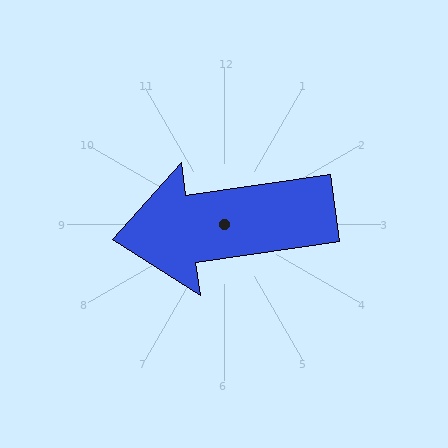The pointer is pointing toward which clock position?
Roughly 9 o'clock.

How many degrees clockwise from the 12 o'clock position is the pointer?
Approximately 262 degrees.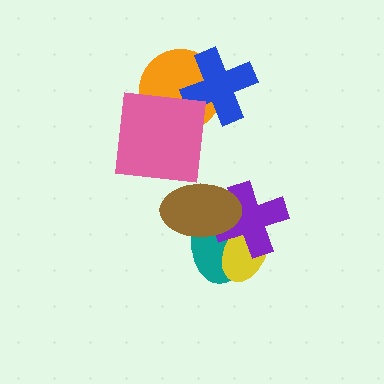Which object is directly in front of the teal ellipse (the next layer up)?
The yellow ellipse is directly in front of the teal ellipse.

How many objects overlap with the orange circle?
2 objects overlap with the orange circle.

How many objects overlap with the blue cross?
1 object overlaps with the blue cross.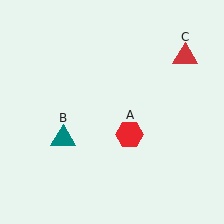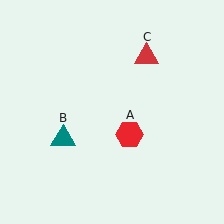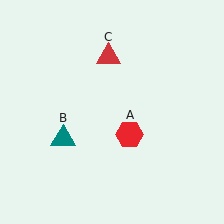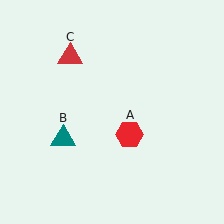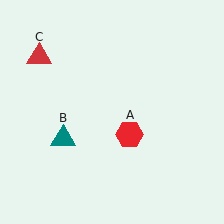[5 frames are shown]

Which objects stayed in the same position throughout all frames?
Red hexagon (object A) and teal triangle (object B) remained stationary.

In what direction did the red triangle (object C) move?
The red triangle (object C) moved left.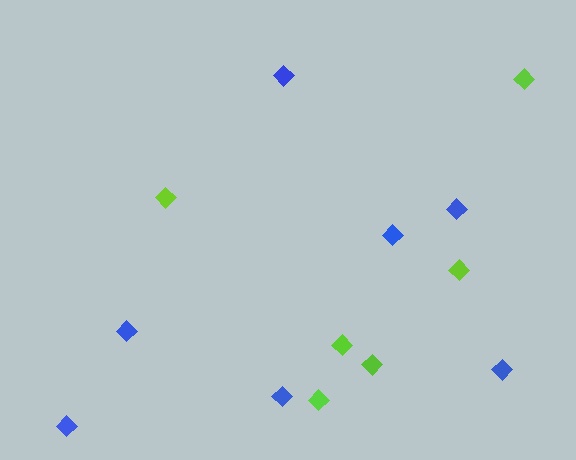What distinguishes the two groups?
There are 2 groups: one group of blue diamonds (7) and one group of lime diamonds (6).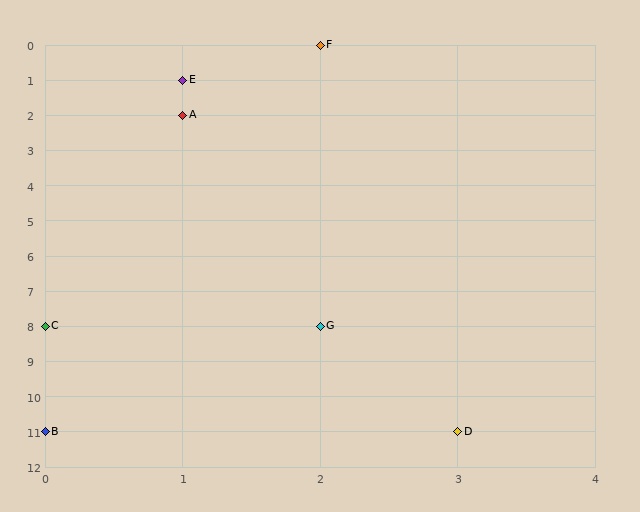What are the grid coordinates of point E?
Point E is at grid coordinates (1, 1).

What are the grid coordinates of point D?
Point D is at grid coordinates (3, 11).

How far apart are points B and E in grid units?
Points B and E are 1 column and 10 rows apart (about 10.0 grid units diagonally).